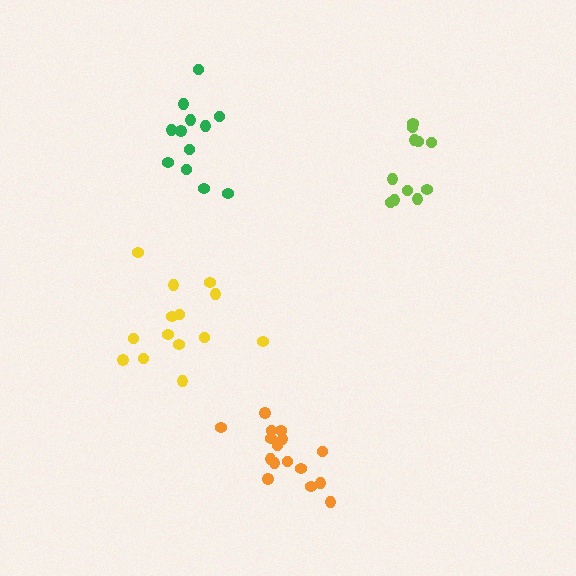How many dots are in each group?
Group 1: 11 dots, Group 2: 12 dots, Group 3: 16 dots, Group 4: 14 dots (53 total).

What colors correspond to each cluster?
The clusters are colored: lime, green, orange, yellow.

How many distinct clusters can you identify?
There are 4 distinct clusters.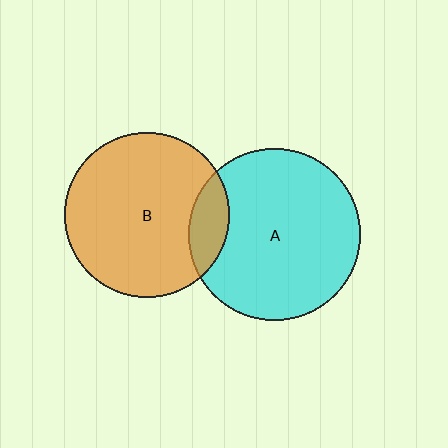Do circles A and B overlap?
Yes.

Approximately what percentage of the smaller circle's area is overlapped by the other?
Approximately 15%.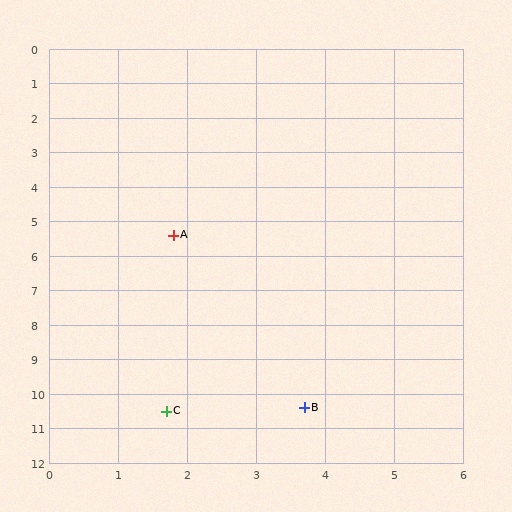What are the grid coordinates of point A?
Point A is at approximately (1.8, 5.4).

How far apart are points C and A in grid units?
Points C and A are about 5.1 grid units apart.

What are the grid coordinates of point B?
Point B is at approximately (3.7, 10.4).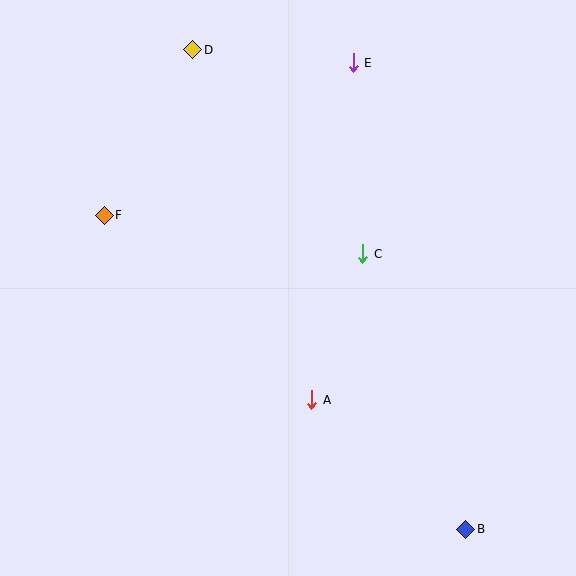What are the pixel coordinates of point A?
Point A is at (312, 400).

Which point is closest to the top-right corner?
Point E is closest to the top-right corner.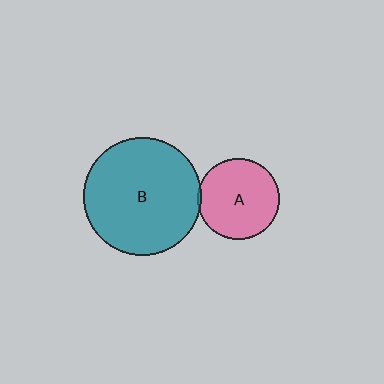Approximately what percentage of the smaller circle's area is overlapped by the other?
Approximately 5%.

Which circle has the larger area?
Circle B (teal).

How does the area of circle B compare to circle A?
Approximately 2.1 times.